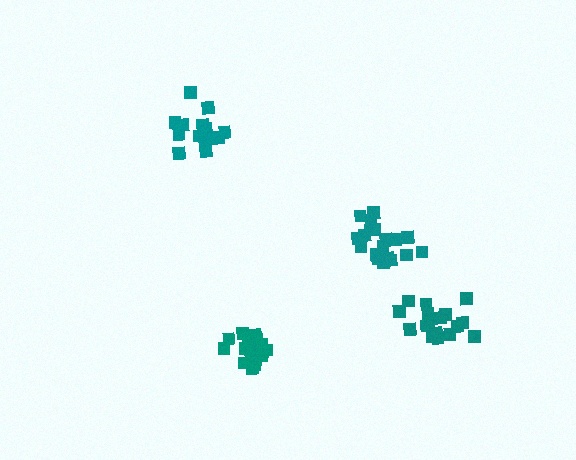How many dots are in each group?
Group 1: 20 dots, Group 2: 15 dots, Group 3: 20 dots, Group 4: 17 dots (72 total).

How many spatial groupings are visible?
There are 4 spatial groupings.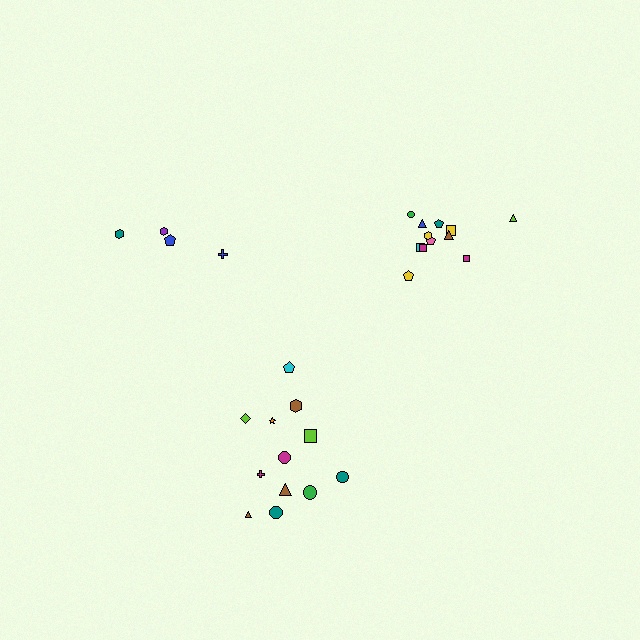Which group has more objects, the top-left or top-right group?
The top-right group.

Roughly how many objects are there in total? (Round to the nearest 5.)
Roughly 30 objects in total.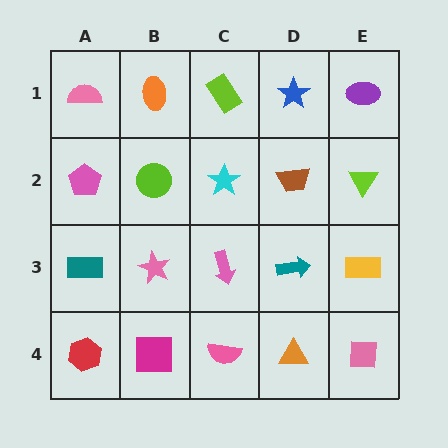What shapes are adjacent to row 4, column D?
A teal arrow (row 3, column D), a pink semicircle (row 4, column C), a pink square (row 4, column E).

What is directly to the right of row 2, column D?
A lime triangle.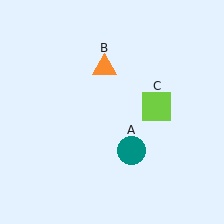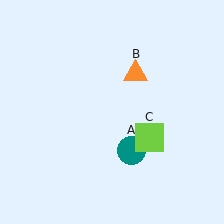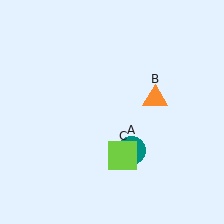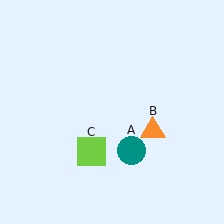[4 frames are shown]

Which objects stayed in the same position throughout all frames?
Teal circle (object A) remained stationary.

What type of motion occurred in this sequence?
The orange triangle (object B), lime square (object C) rotated clockwise around the center of the scene.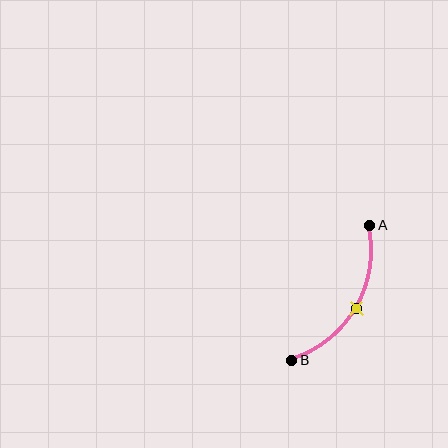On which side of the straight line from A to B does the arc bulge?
The arc bulges to the right of the straight line connecting A and B.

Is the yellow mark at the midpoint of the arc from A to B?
Yes. The yellow mark lies on the arc at equal arc-length from both A and B — it is the arc midpoint.